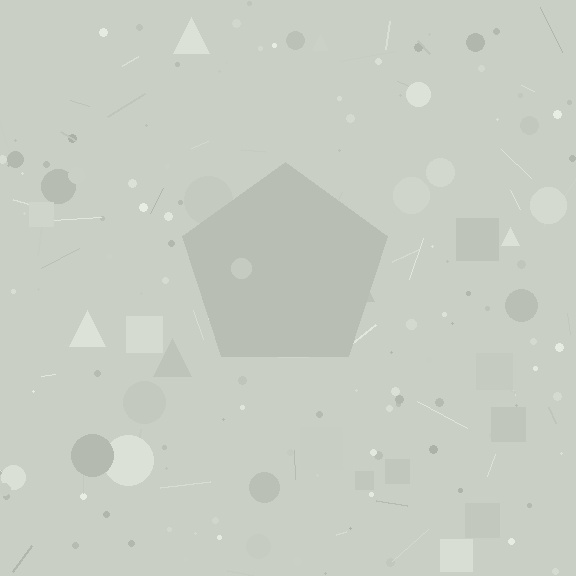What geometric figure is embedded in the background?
A pentagon is embedded in the background.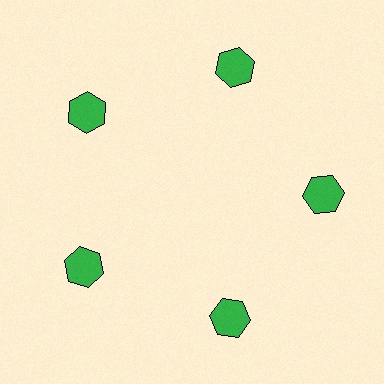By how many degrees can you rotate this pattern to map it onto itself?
The pattern maps onto itself every 72 degrees of rotation.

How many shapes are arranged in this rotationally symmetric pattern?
There are 5 shapes, arranged in 5 groups of 1.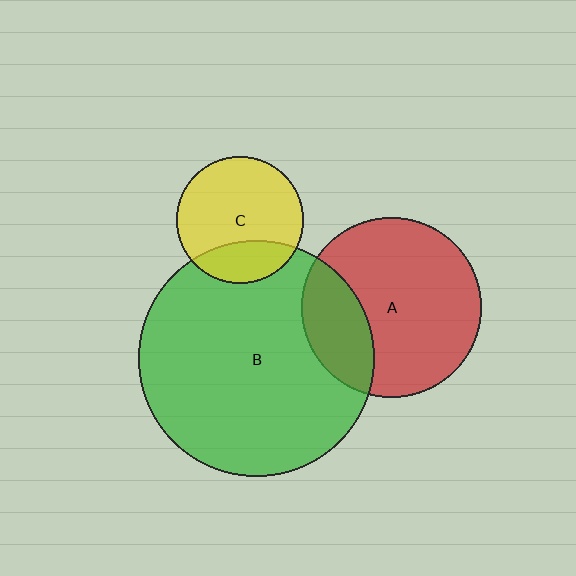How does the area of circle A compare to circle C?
Approximately 2.0 times.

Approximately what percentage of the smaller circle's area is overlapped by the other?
Approximately 25%.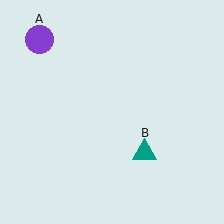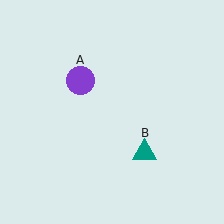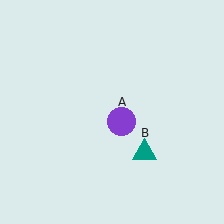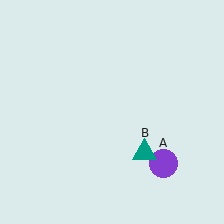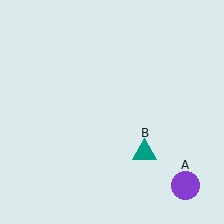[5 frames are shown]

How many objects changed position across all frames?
1 object changed position: purple circle (object A).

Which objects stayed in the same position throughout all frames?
Teal triangle (object B) remained stationary.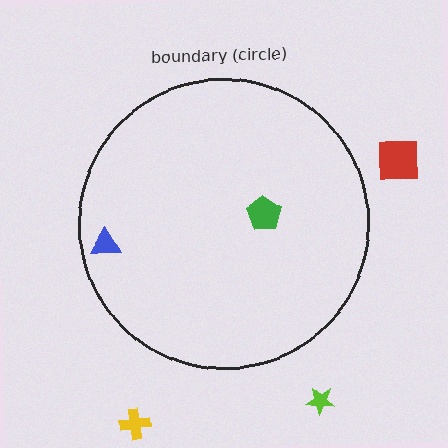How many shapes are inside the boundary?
2 inside, 3 outside.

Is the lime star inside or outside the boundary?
Outside.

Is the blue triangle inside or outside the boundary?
Inside.